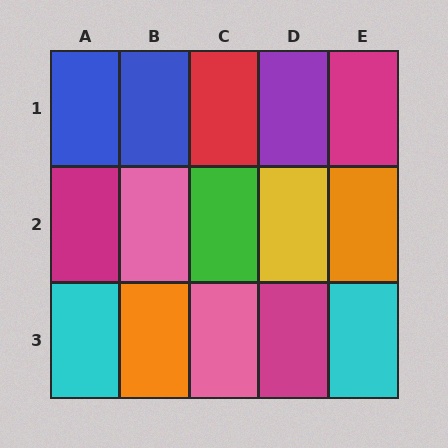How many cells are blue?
2 cells are blue.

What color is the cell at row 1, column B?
Blue.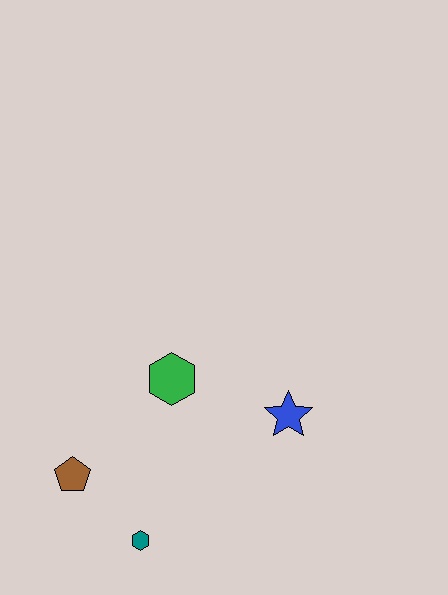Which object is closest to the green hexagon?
The blue star is closest to the green hexagon.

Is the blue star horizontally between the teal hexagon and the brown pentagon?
No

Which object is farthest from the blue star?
The brown pentagon is farthest from the blue star.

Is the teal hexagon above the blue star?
No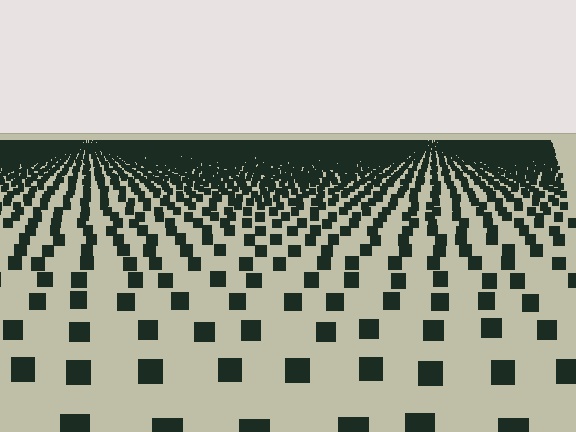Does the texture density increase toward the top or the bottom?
Density increases toward the top.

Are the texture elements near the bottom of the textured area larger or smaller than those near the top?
Larger. Near the bottom, elements are closer to the viewer and appear at a bigger on-screen size.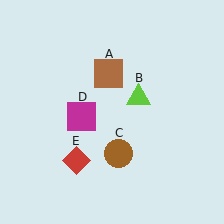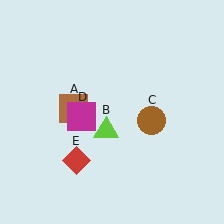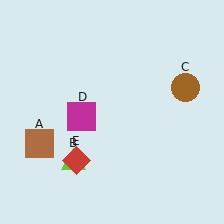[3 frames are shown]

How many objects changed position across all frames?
3 objects changed position: brown square (object A), lime triangle (object B), brown circle (object C).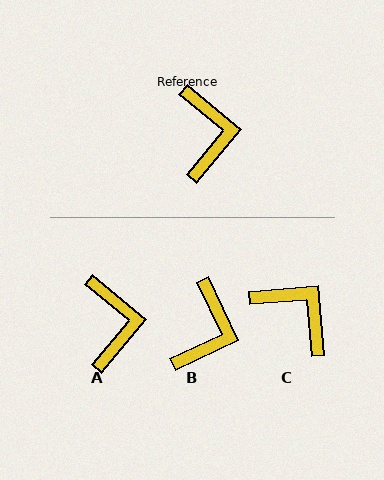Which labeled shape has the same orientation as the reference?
A.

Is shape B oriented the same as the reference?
No, it is off by about 25 degrees.